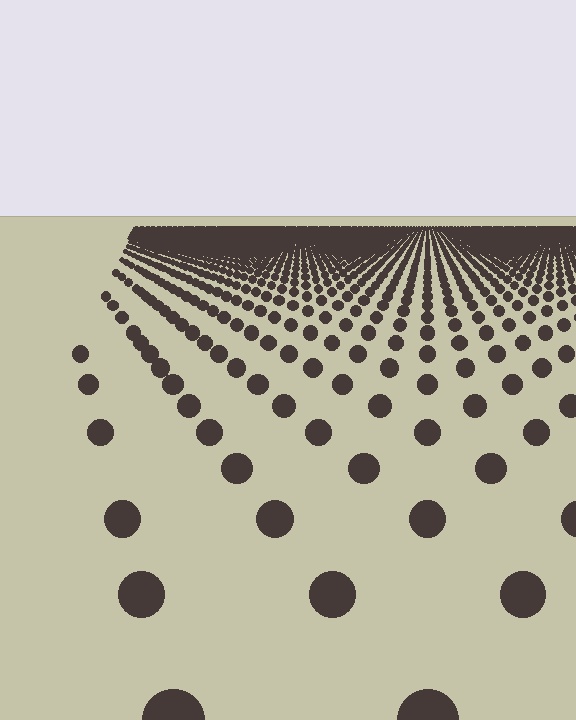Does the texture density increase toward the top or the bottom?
Density increases toward the top.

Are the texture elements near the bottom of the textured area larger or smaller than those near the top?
Larger. Near the bottom, elements are closer to the viewer and appear at a bigger on-screen size.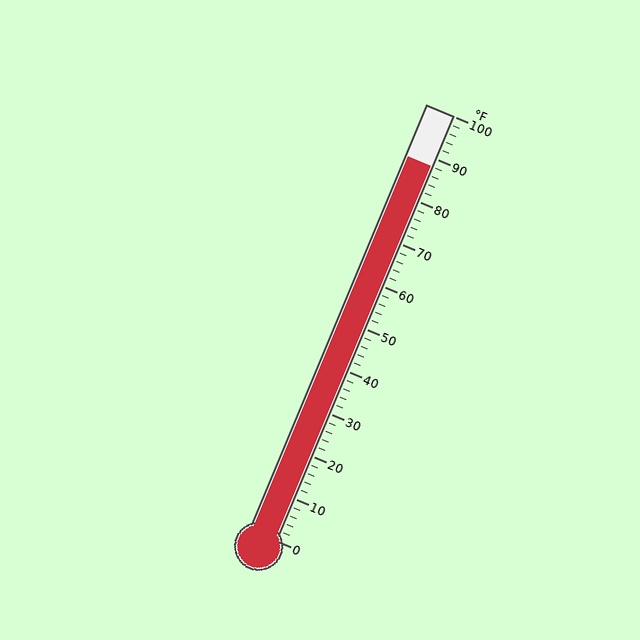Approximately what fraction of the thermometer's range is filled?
The thermometer is filled to approximately 90% of its range.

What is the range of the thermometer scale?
The thermometer scale ranges from 0°F to 100°F.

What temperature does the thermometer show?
The thermometer shows approximately 88°F.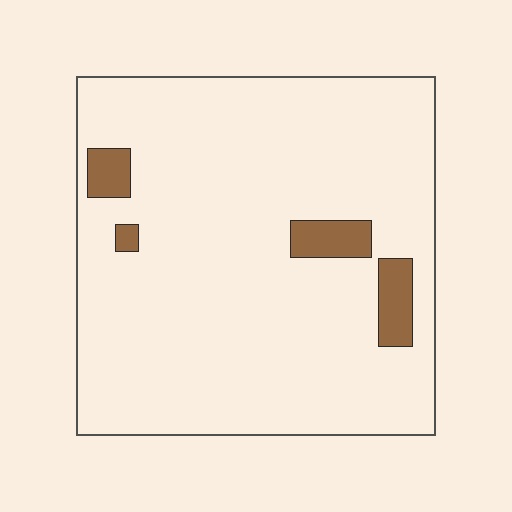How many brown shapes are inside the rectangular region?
4.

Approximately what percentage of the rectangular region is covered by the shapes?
Approximately 5%.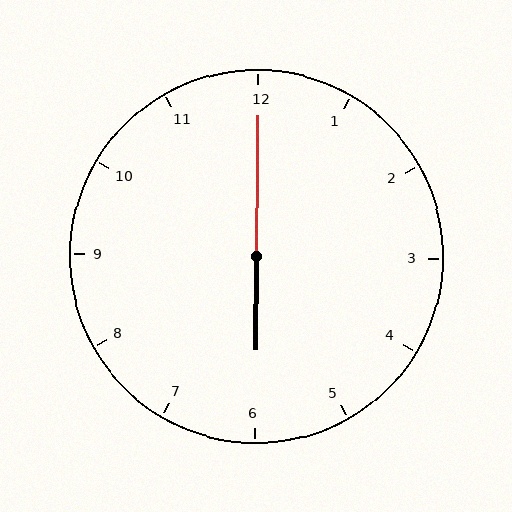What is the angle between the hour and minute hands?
Approximately 180 degrees.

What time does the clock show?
6:00.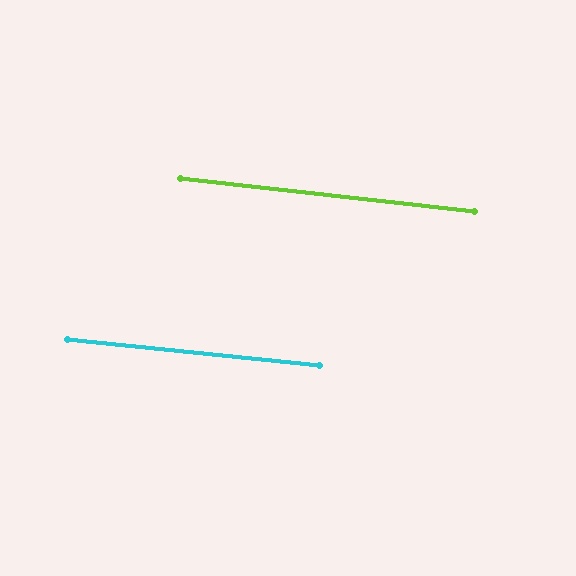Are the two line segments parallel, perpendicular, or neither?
Parallel — their directions differ by only 0.7°.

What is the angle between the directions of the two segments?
Approximately 1 degree.